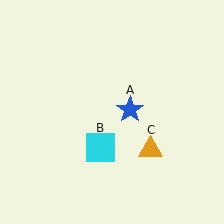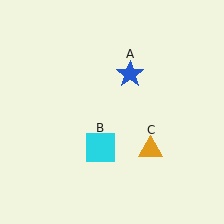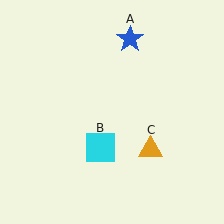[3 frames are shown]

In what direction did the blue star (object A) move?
The blue star (object A) moved up.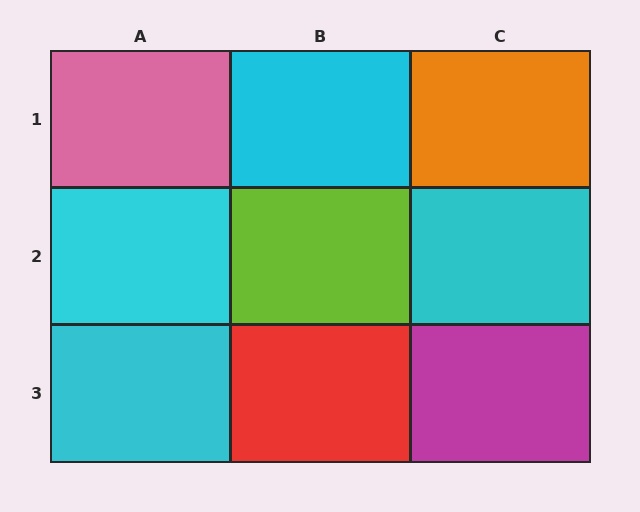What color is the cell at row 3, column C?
Magenta.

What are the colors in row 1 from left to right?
Pink, cyan, orange.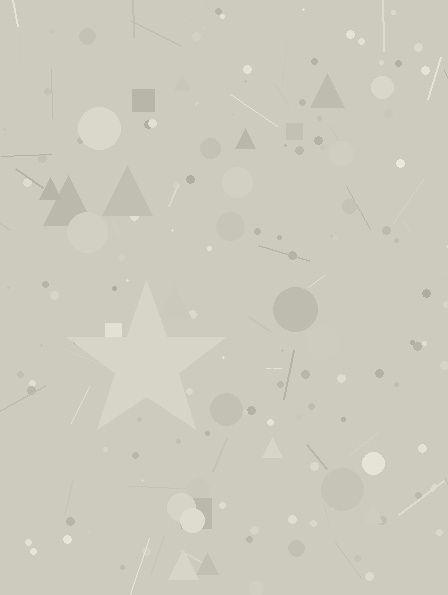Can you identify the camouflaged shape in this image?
The camouflaged shape is a star.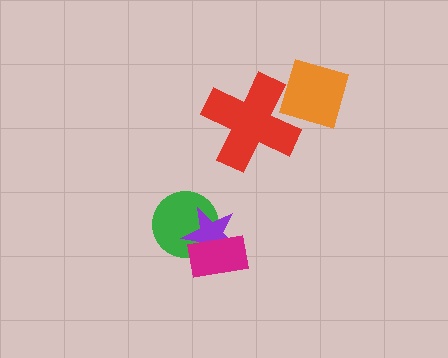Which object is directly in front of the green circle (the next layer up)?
The purple star is directly in front of the green circle.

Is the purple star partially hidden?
Yes, it is partially covered by another shape.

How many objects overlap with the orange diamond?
1 object overlaps with the orange diamond.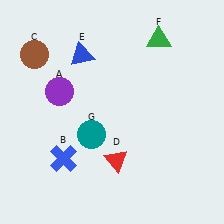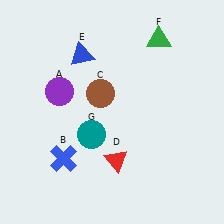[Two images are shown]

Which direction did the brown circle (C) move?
The brown circle (C) moved right.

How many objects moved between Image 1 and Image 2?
1 object moved between the two images.